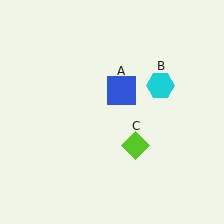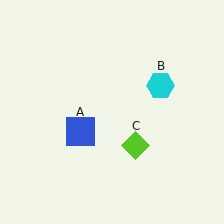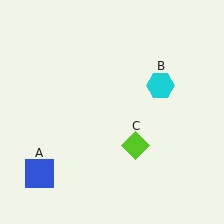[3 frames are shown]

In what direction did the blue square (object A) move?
The blue square (object A) moved down and to the left.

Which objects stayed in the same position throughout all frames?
Cyan hexagon (object B) and lime diamond (object C) remained stationary.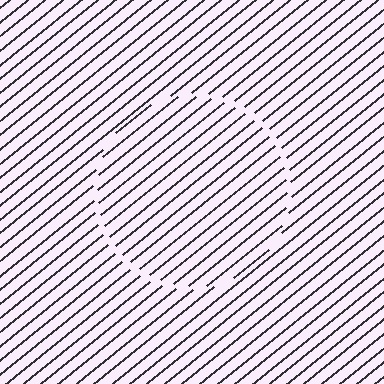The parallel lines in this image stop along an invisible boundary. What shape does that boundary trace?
An illusory circle. The interior of the shape contains the same grating, shifted by half a period — the contour is defined by the phase discontinuity where line-ends from the inner and outer gratings abut.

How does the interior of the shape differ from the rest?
The interior of the shape contains the same grating, shifted by half a period — the contour is defined by the phase discontinuity where line-ends from the inner and outer gratings abut.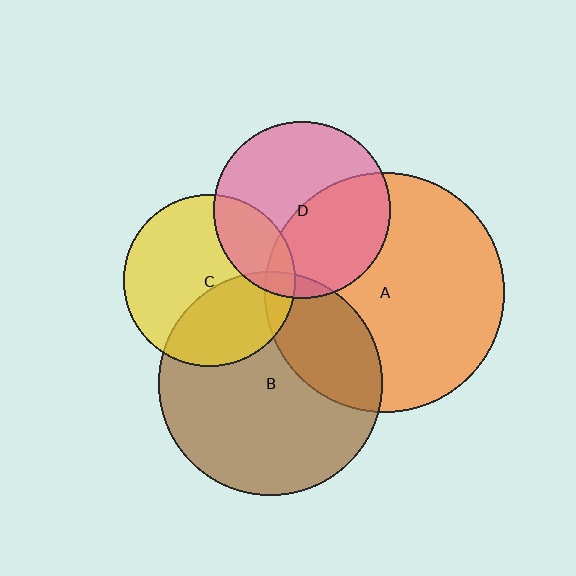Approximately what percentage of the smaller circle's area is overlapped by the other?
Approximately 25%.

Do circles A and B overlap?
Yes.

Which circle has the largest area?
Circle A (orange).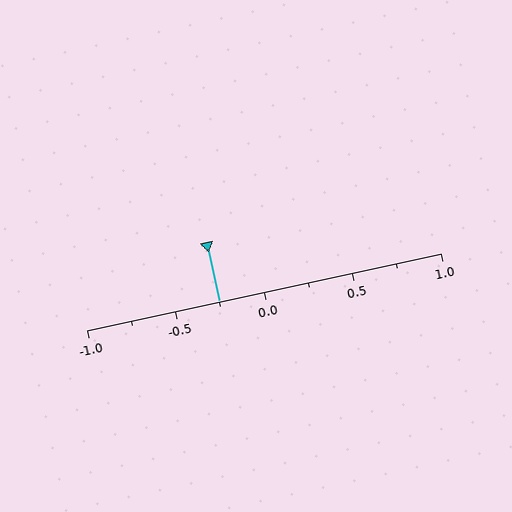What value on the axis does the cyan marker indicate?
The marker indicates approximately -0.25.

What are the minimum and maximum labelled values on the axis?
The axis runs from -1.0 to 1.0.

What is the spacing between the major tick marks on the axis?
The major ticks are spaced 0.5 apart.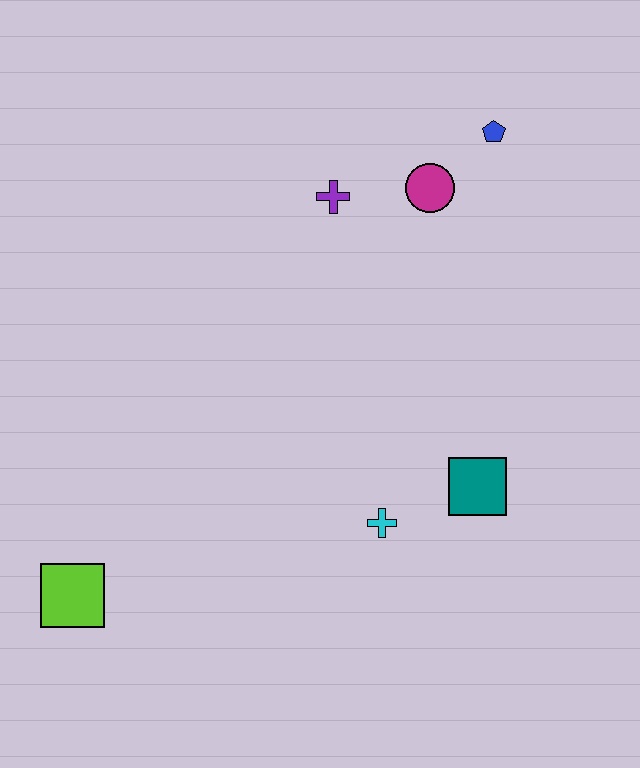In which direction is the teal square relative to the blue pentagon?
The teal square is below the blue pentagon.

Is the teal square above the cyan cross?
Yes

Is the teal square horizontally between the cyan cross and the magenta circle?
No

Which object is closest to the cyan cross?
The teal square is closest to the cyan cross.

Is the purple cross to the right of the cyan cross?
No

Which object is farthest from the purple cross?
The lime square is farthest from the purple cross.